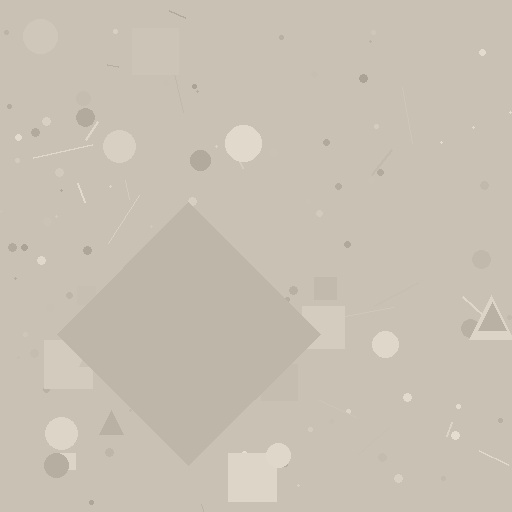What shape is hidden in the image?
A diamond is hidden in the image.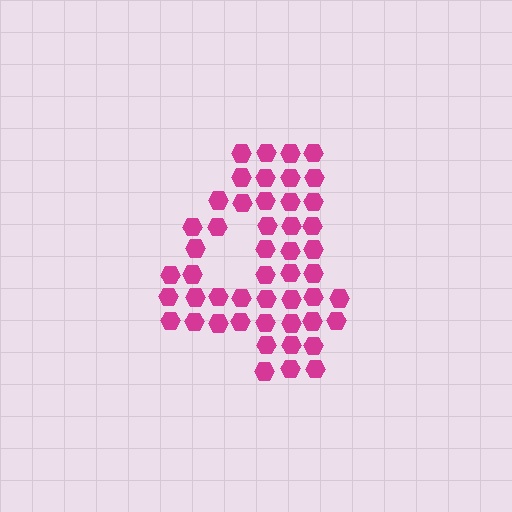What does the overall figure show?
The overall figure shows the digit 4.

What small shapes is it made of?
It is made of small hexagons.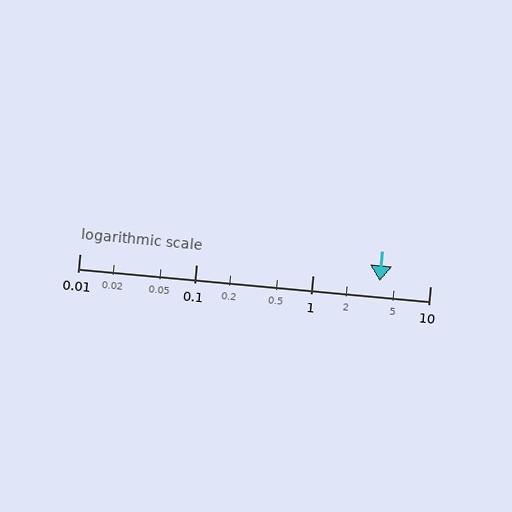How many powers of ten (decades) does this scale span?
The scale spans 3 decades, from 0.01 to 10.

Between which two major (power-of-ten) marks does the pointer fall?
The pointer is between 1 and 10.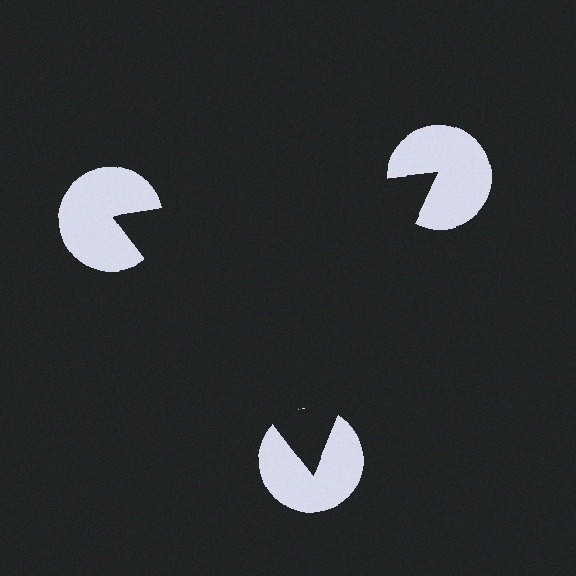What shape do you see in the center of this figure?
An illusory triangle — its edges are inferred from the aligned wedge cuts in the pac-man discs, not physically drawn.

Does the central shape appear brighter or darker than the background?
It typically appears slightly darker than the background, even though no actual brightness change is drawn.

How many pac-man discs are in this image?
There are 3 — one at each vertex of the illusory triangle.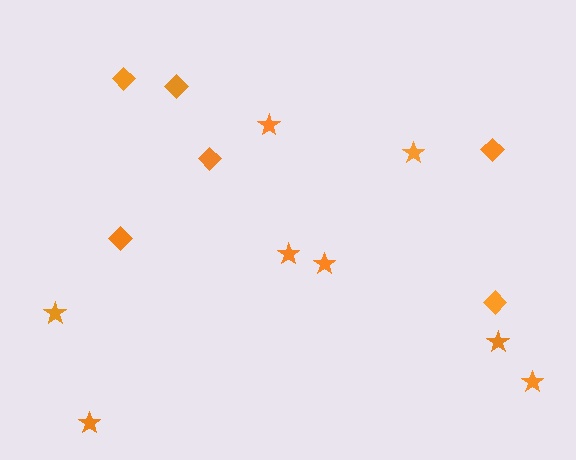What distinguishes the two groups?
There are 2 groups: one group of diamonds (6) and one group of stars (8).